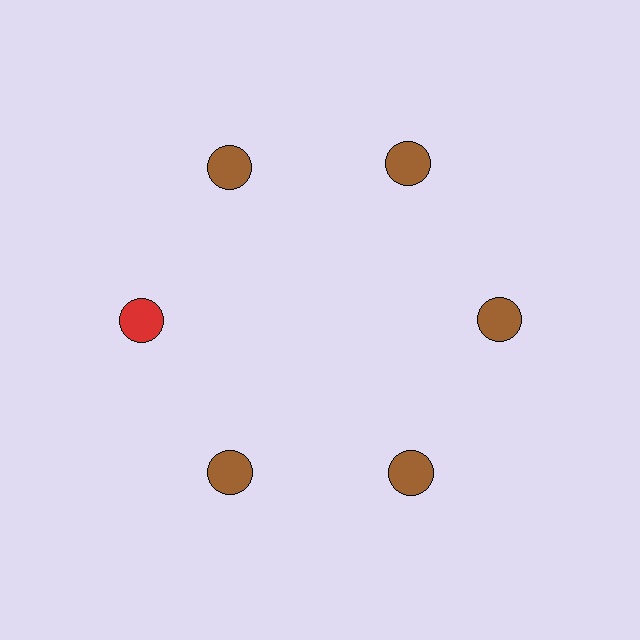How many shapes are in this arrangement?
There are 6 shapes arranged in a ring pattern.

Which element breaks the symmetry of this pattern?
The red circle at roughly the 9 o'clock position breaks the symmetry. All other shapes are brown circles.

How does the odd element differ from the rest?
It has a different color: red instead of brown.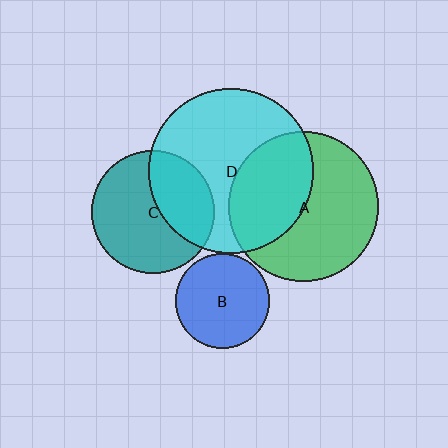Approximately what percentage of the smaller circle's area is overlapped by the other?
Approximately 5%.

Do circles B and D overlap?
Yes.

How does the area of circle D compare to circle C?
Approximately 1.8 times.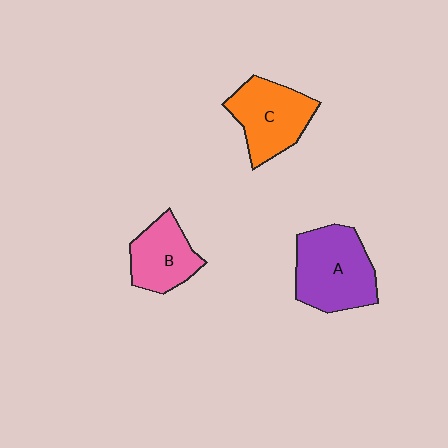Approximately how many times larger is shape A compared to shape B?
Approximately 1.5 times.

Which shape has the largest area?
Shape A (purple).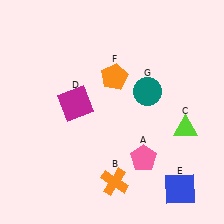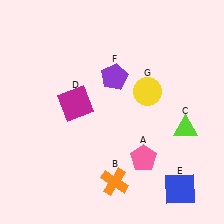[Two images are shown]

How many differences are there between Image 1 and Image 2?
There are 2 differences between the two images.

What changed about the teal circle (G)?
In Image 1, G is teal. In Image 2, it changed to yellow.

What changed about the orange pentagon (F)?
In Image 1, F is orange. In Image 2, it changed to purple.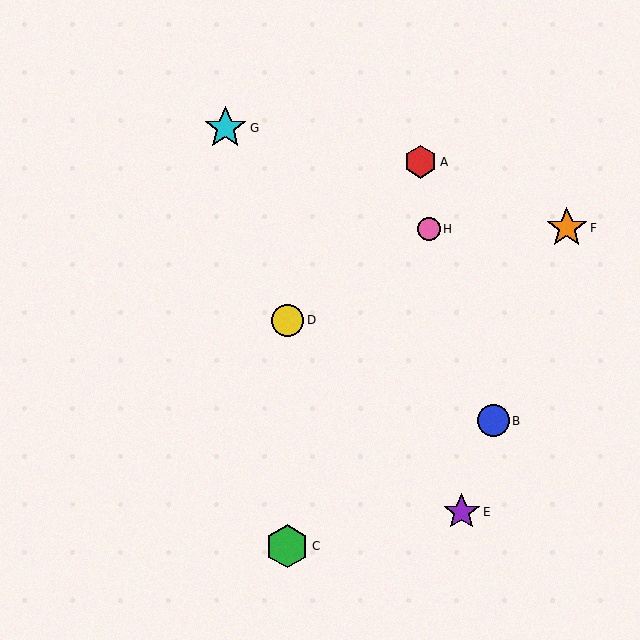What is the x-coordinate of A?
Object A is at x≈420.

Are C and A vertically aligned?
No, C is at x≈287 and A is at x≈420.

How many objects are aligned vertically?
2 objects (C, D) are aligned vertically.